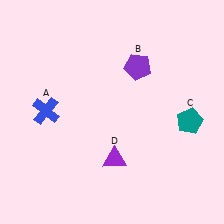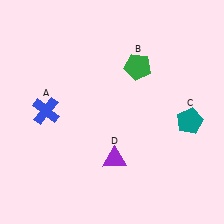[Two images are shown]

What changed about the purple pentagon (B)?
In Image 1, B is purple. In Image 2, it changed to green.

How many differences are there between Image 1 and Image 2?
There is 1 difference between the two images.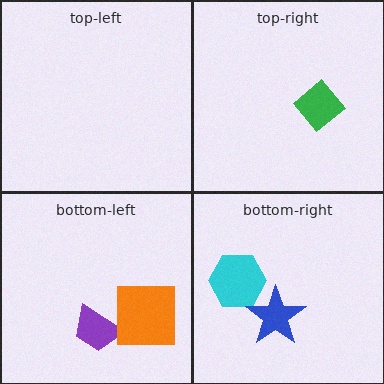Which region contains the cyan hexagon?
The bottom-right region.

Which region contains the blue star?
The bottom-right region.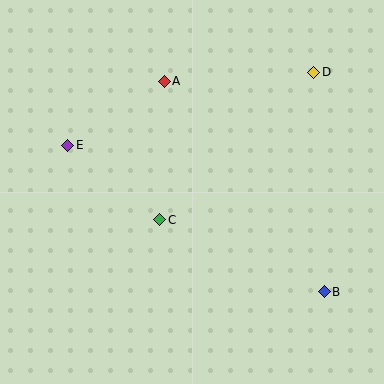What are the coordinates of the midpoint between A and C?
The midpoint between A and C is at (162, 151).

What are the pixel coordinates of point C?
Point C is at (160, 220).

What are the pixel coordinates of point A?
Point A is at (164, 81).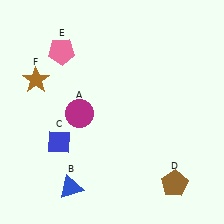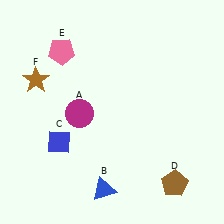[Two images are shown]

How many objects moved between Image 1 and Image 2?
1 object moved between the two images.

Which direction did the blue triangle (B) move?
The blue triangle (B) moved right.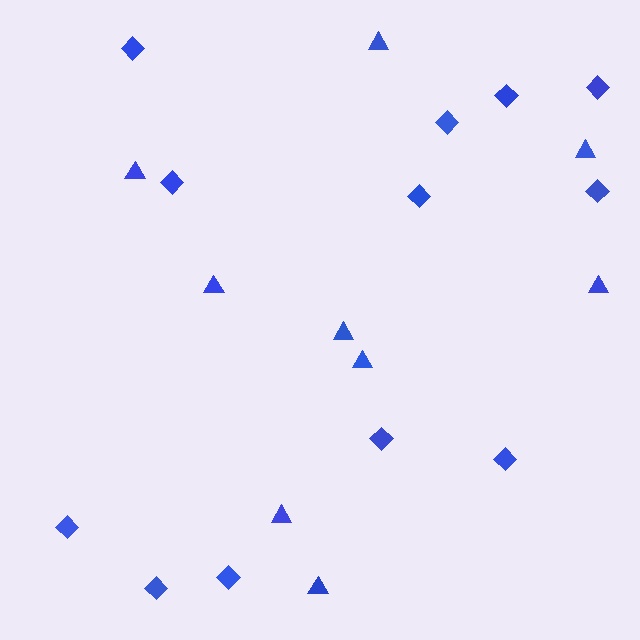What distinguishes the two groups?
There are 2 groups: one group of triangles (9) and one group of diamonds (12).